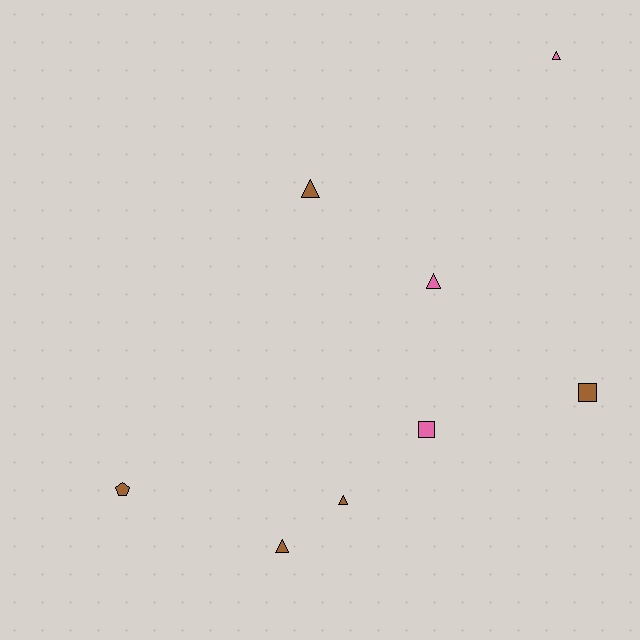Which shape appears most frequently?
Triangle, with 5 objects.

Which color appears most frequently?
Brown, with 5 objects.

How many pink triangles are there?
There are 2 pink triangles.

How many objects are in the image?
There are 8 objects.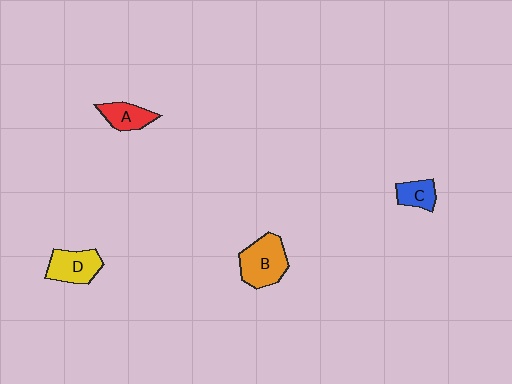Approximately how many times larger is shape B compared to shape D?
Approximately 1.3 times.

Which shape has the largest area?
Shape B (orange).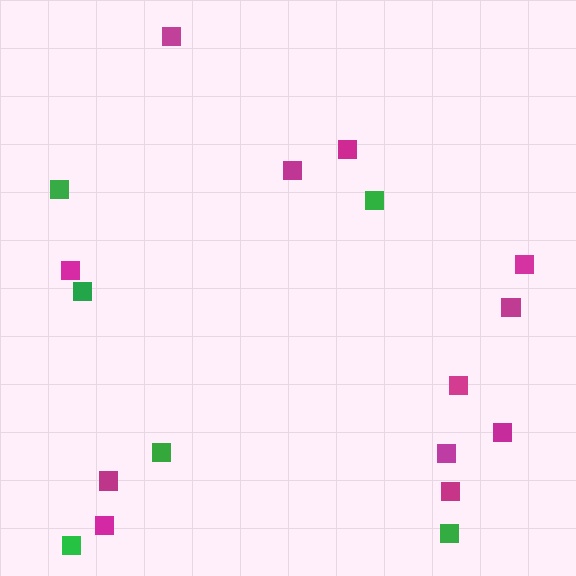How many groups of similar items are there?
There are 2 groups: one group of green squares (6) and one group of magenta squares (12).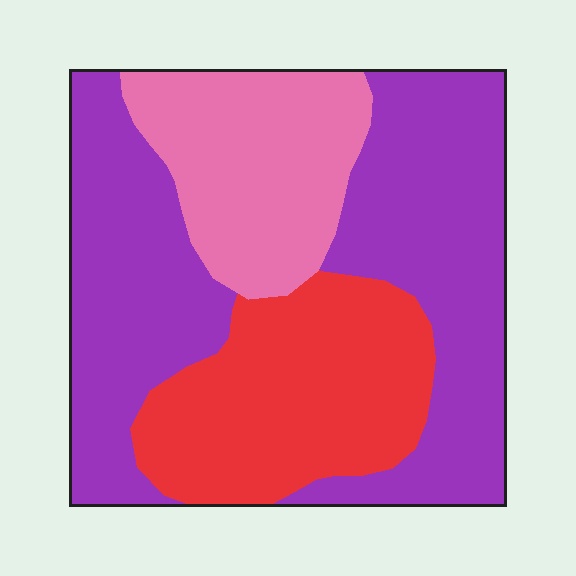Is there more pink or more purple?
Purple.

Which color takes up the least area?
Pink, at roughly 20%.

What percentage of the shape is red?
Red covers about 25% of the shape.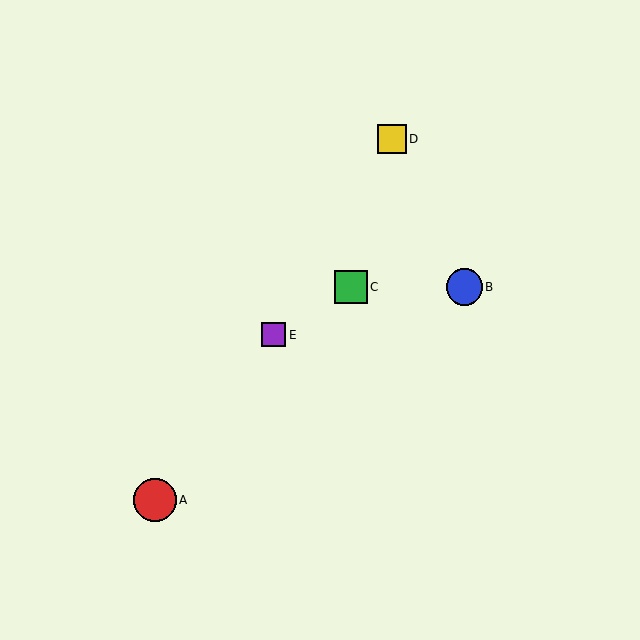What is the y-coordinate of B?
Object B is at y≈287.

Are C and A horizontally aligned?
No, C is at y≈287 and A is at y≈500.